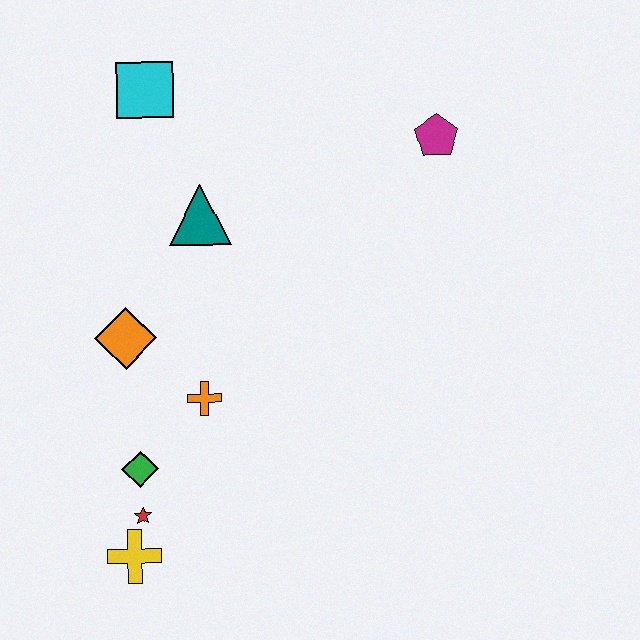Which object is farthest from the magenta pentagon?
The yellow cross is farthest from the magenta pentagon.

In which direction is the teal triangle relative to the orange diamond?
The teal triangle is above the orange diamond.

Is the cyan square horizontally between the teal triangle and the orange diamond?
Yes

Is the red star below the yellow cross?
No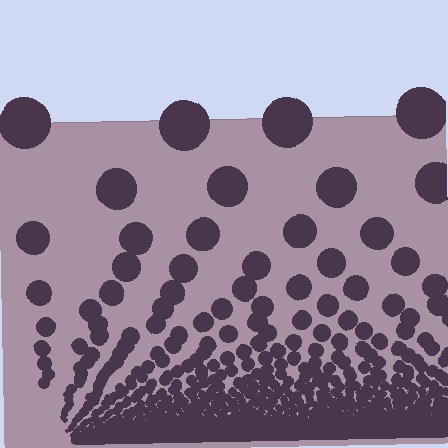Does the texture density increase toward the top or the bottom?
Density increases toward the bottom.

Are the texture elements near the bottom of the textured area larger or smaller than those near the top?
Smaller. The gradient is inverted — elements near the bottom are smaller and denser.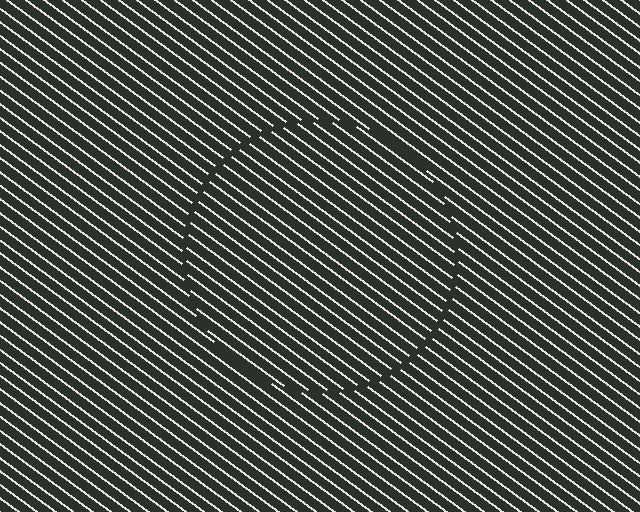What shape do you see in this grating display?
An illusory circle. The interior of the shape contains the same grating, shifted by half a period — the contour is defined by the phase discontinuity where line-ends from the inner and outer gratings abut.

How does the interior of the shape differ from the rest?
The interior of the shape contains the same grating, shifted by half a period — the contour is defined by the phase discontinuity where line-ends from the inner and outer gratings abut.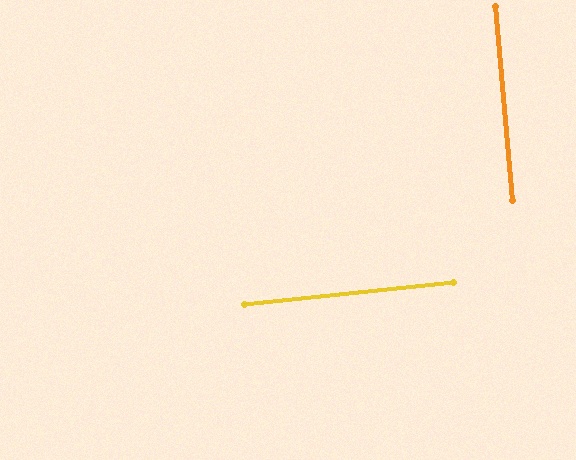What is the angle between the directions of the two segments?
Approximately 89 degrees.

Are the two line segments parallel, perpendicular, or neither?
Perpendicular — they meet at approximately 89°.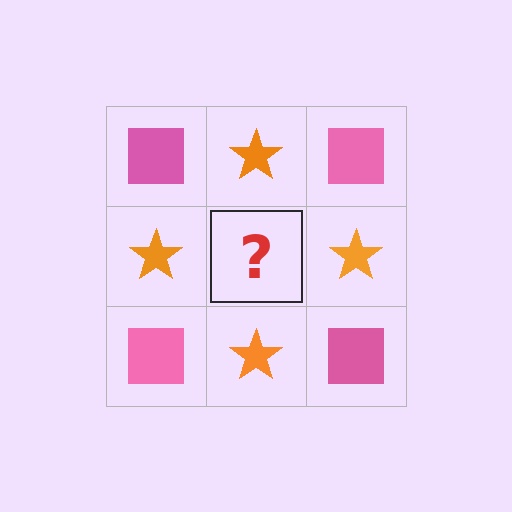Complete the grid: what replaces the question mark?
The question mark should be replaced with a pink square.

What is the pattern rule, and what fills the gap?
The rule is that it alternates pink square and orange star in a checkerboard pattern. The gap should be filled with a pink square.